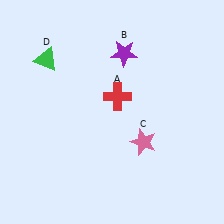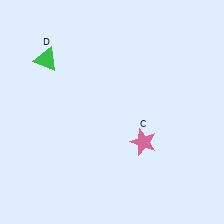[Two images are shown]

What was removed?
The purple star (B), the red cross (A) were removed in Image 2.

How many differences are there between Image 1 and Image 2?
There are 2 differences between the two images.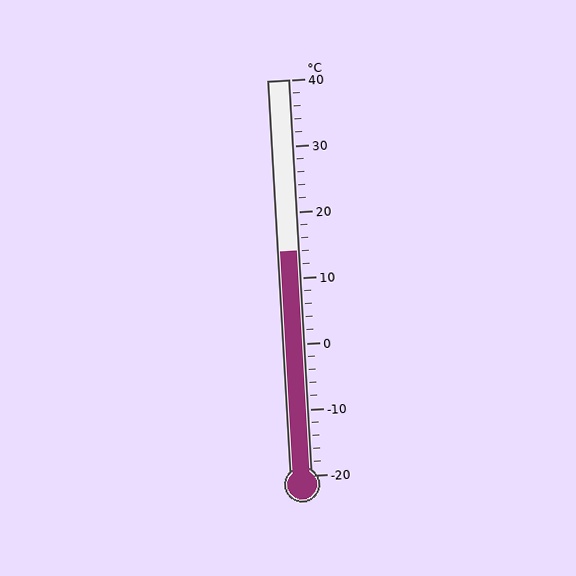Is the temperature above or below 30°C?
The temperature is below 30°C.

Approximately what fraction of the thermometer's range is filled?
The thermometer is filled to approximately 55% of its range.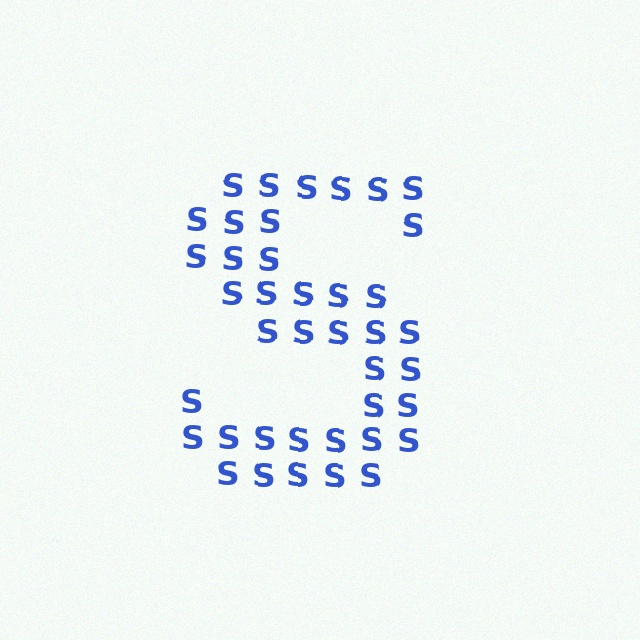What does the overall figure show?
The overall figure shows the letter S.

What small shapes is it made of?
It is made of small letter S's.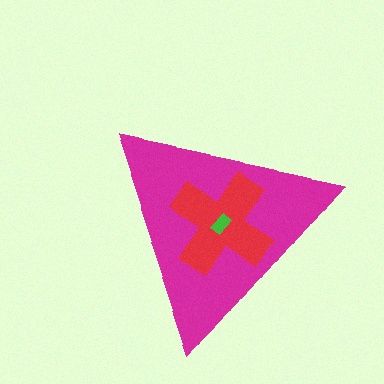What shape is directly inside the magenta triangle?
The red cross.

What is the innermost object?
The green rectangle.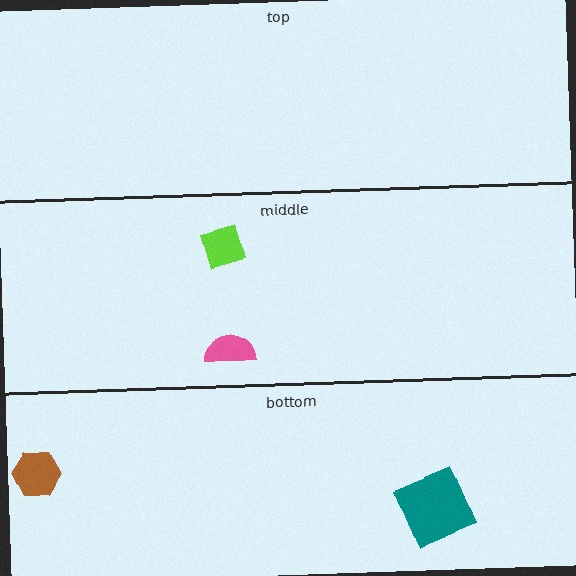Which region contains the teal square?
The bottom region.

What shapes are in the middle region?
The pink semicircle, the lime diamond.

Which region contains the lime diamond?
The middle region.